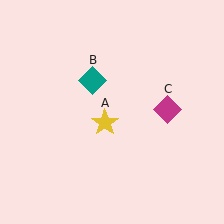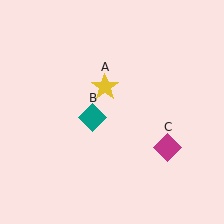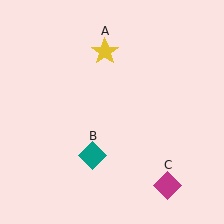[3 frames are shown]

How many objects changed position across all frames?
3 objects changed position: yellow star (object A), teal diamond (object B), magenta diamond (object C).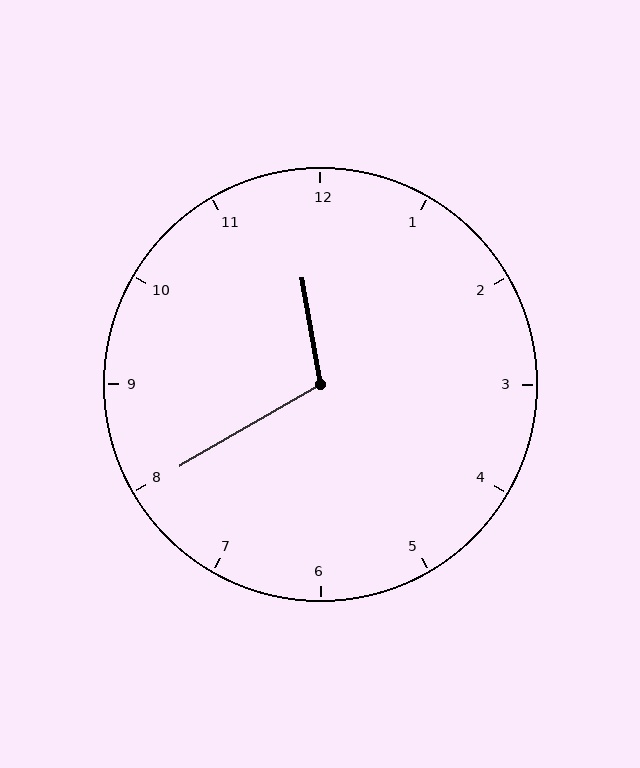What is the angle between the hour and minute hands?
Approximately 110 degrees.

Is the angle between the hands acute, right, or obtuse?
It is obtuse.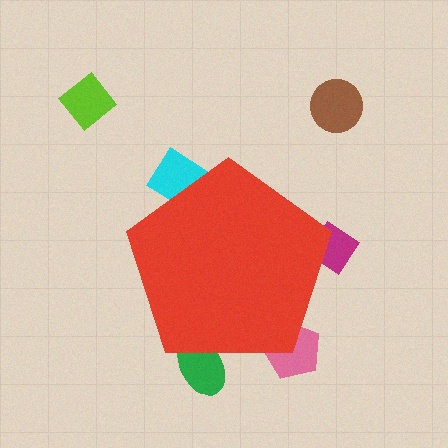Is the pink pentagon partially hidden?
Yes, the pink pentagon is partially hidden behind the red pentagon.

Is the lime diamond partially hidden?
No, the lime diamond is fully visible.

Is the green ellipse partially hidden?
Yes, the green ellipse is partially hidden behind the red pentagon.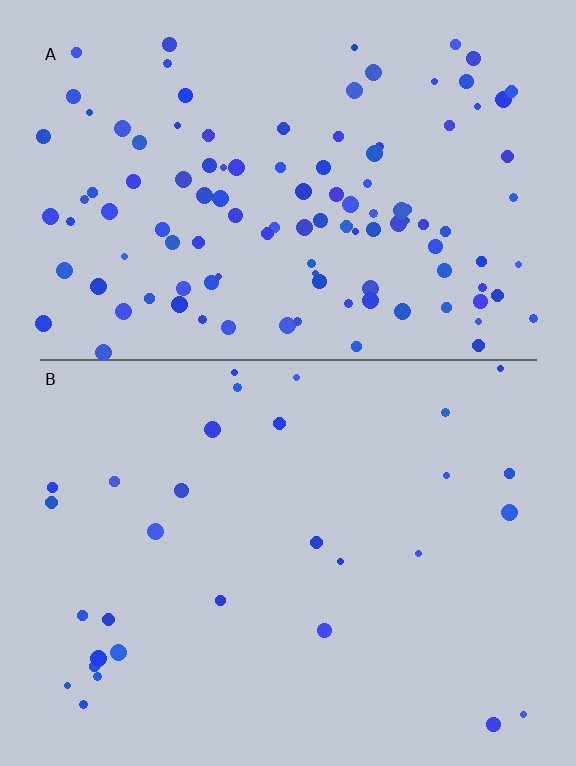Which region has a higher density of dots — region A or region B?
A (the top).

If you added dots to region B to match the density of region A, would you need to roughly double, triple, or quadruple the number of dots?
Approximately quadruple.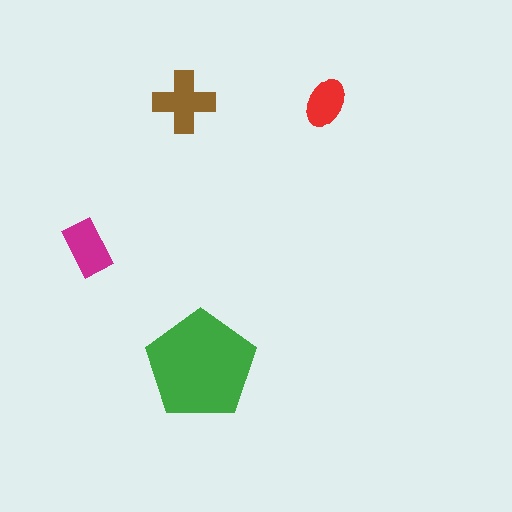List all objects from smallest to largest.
The red ellipse, the magenta rectangle, the brown cross, the green pentagon.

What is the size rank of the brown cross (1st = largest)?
2nd.